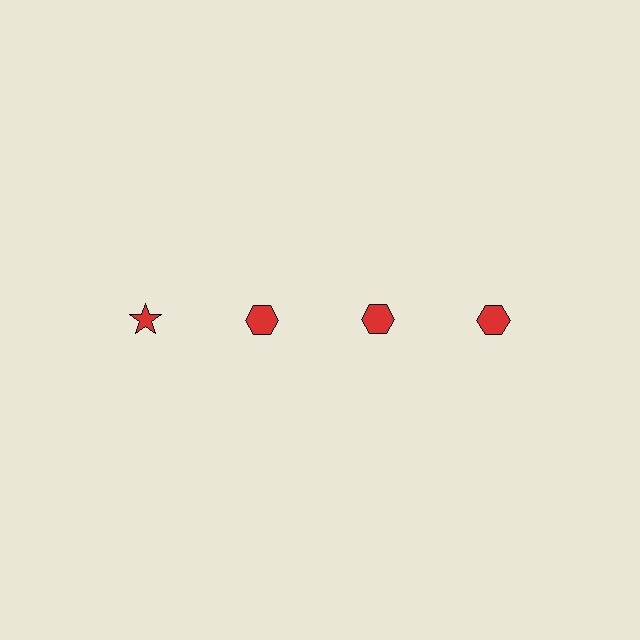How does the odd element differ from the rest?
It has a different shape: star instead of hexagon.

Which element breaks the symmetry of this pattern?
The red star in the top row, leftmost column breaks the symmetry. All other shapes are red hexagons.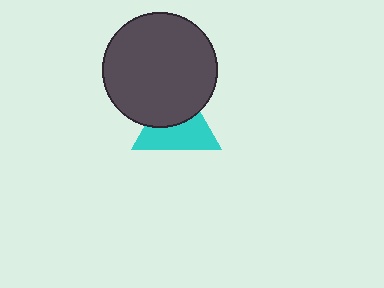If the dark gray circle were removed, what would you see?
You would see the complete cyan triangle.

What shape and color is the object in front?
The object in front is a dark gray circle.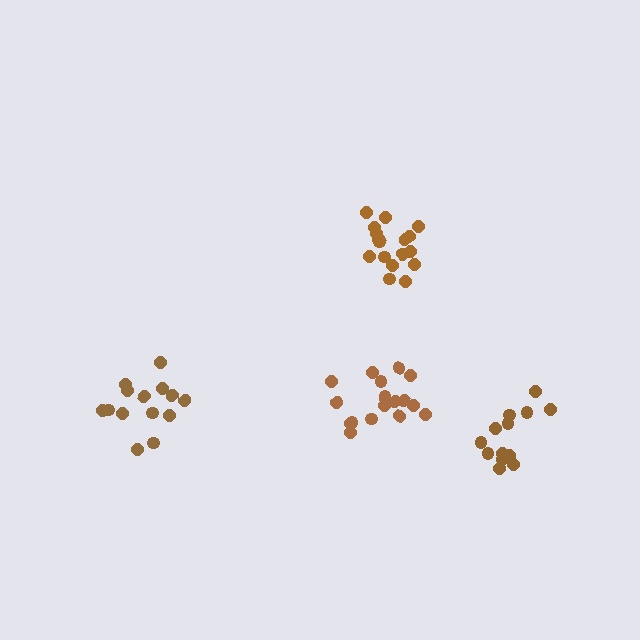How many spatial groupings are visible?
There are 4 spatial groupings.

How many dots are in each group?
Group 1: 17 dots, Group 2: 14 dots, Group 3: 13 dots, Group 4: 17 dots (61 total).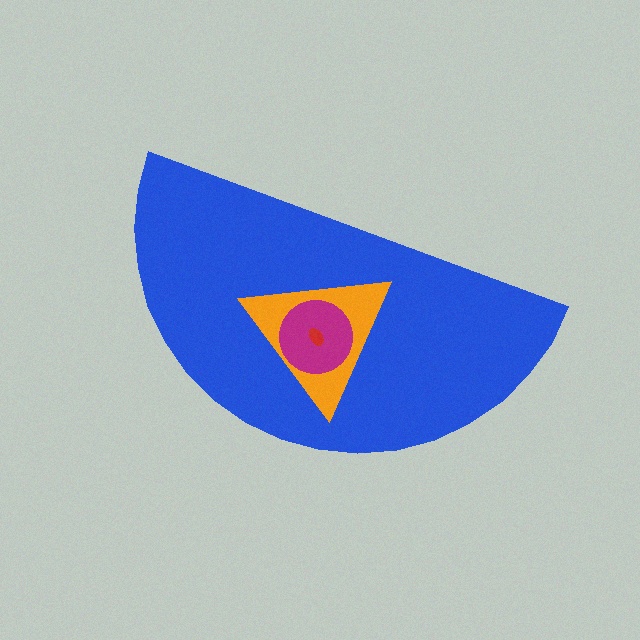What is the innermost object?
The red ellipse.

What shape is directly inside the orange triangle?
The magenta circle.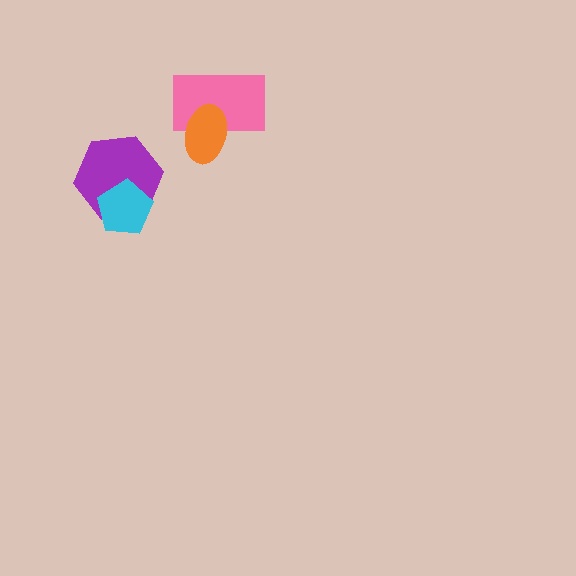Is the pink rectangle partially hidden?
Yes, it is partially covered by another shape.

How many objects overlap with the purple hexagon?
1 object overlaps with the purple hexagon.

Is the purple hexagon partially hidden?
Yes, it is partially covered by another shape.